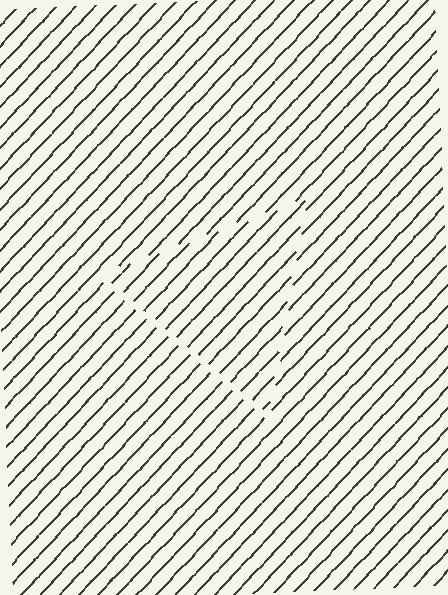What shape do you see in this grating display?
An illusory triangle. The interior of the shape contains the same grating, shifted by half a period — the contour is defined by the phase discontinuity where line-ends from the inner and outer gratings abut.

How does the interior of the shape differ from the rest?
The interior of the shape contains the same grating, shifted by half a period — the contour is defined by the phase discontinuity where line-ends from the inner and outer gratings abut.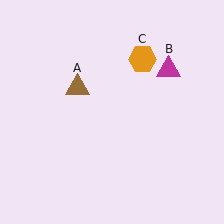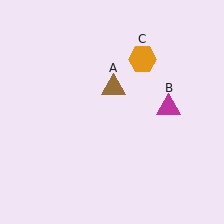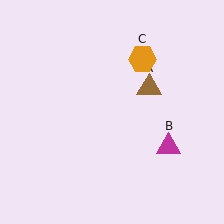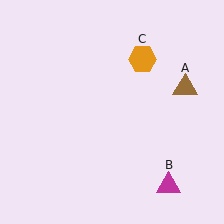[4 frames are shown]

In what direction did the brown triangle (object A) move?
The brown triangle (object A) moved right.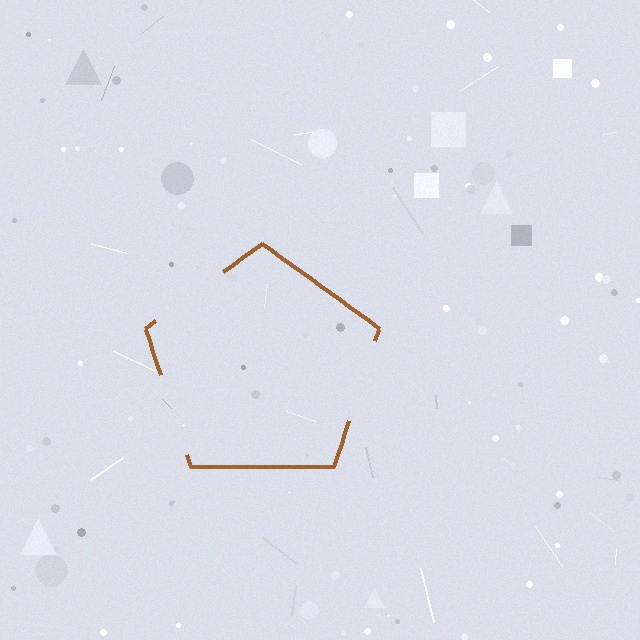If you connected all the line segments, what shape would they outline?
They would outline a pentagon.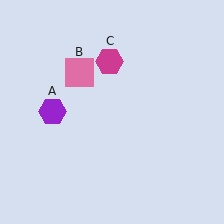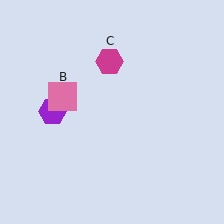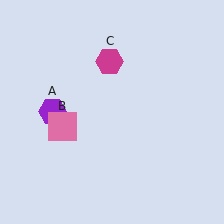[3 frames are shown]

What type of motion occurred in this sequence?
The pink square (object B) rotated counterclockwise around the center of the scene.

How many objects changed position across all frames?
1 object changed position: pink square (object B).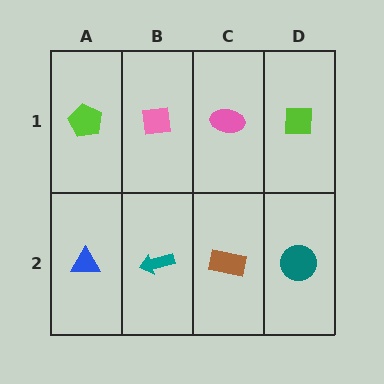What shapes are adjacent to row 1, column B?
A teal arrow (row 2, column B), a lime pentagon (row 1, column A), a pink ellipse (row 1, column C).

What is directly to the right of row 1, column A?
A pink square.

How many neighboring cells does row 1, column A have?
2.